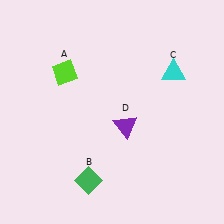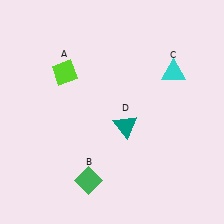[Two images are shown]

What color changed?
The triangle (D) changed from purple in Image 1 to teal in Image 2.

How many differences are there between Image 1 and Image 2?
There is 1 difference between the two images.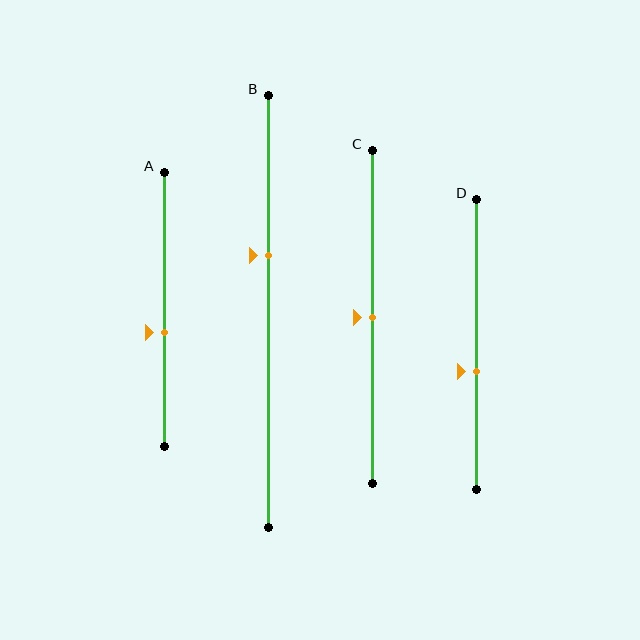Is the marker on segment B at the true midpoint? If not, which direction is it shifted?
No, the marker on segment B is shifted upward by about 13% of the segment length.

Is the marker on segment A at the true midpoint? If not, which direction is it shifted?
No, the marker on segment A is shifted downward by about 8% of the segment length.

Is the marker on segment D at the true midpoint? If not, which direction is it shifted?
No, the marker on segment D is shifted downward by about 9% of the segment length.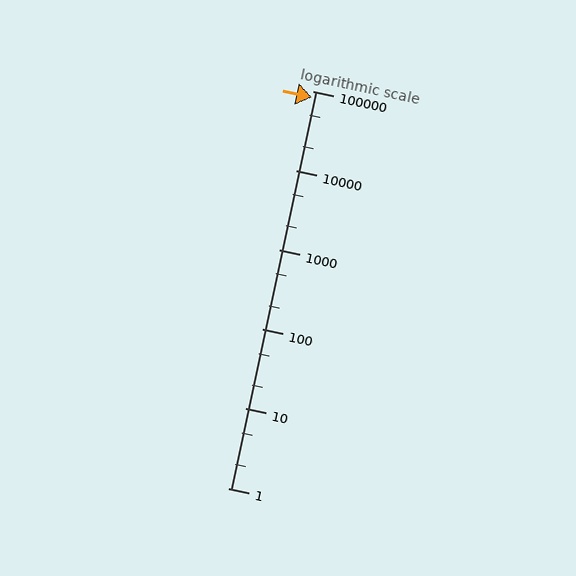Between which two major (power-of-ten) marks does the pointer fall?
The pointer is between 10000 and 100000.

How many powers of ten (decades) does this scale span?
The scale spans 5 decades, from 1 to 100000.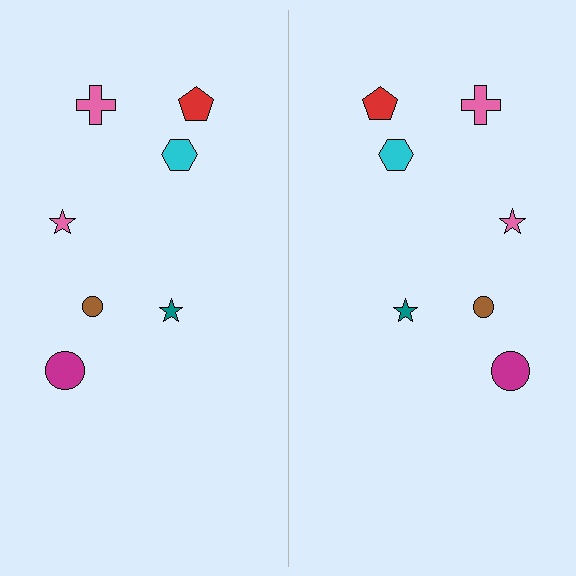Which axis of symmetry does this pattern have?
The pattern has a vertical axis of symmetry running through the center of the image.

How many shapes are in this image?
There are 14 shapes in this image.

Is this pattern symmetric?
Yes, this pattern has bilateral (reflection) symmetry.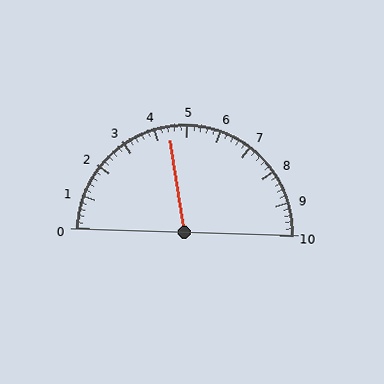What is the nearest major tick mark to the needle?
The nearest major tick mark is 4.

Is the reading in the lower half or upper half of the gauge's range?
The reading is in the lower half of the range (0 to 10).